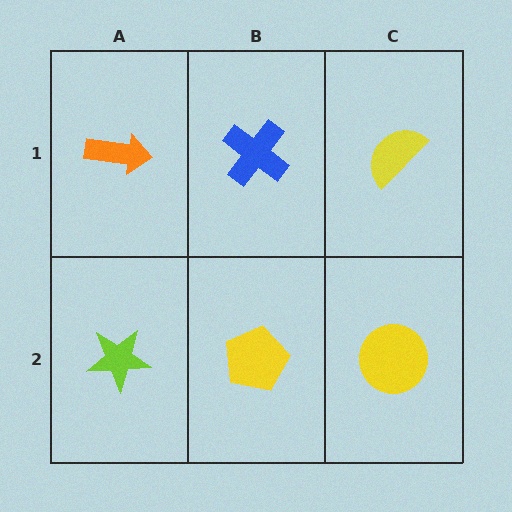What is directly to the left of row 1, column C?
A blue cross.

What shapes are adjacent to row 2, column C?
A yellow semicircle (row 1, column C), a yellow pentagon (row 2, column B).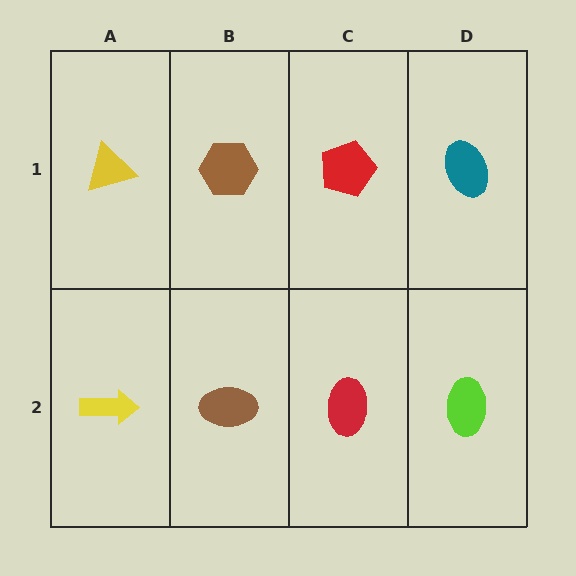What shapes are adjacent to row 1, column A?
A yellow arrow (row 2, column A), a brown hexagon (row 1, column B).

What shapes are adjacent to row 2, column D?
A teal ellipse (row 1, column D), a red ellipse (row 2, column C).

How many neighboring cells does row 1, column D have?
2.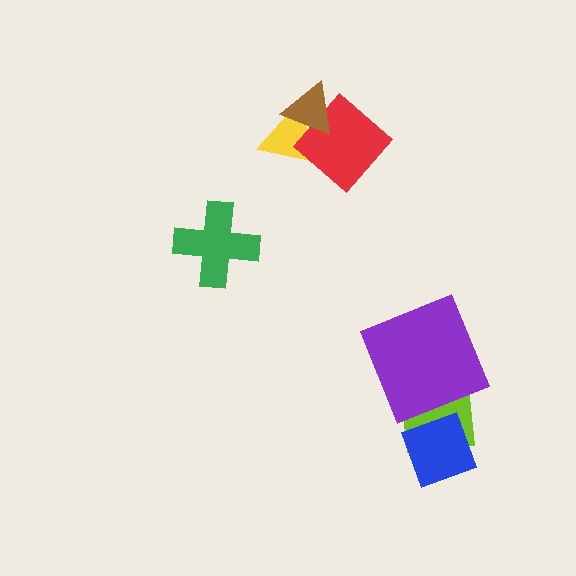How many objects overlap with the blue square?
1 object overlaps with the blue square.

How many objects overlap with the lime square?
2 objects overlap with the lime square.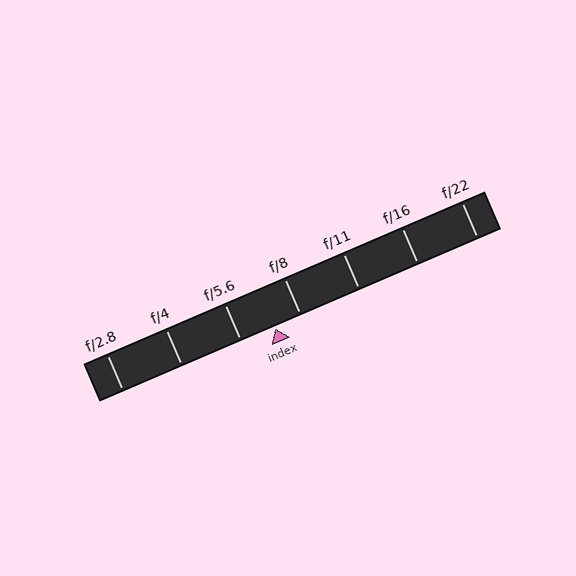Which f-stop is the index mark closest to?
The index mark is closest to f/8.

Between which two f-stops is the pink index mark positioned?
The index mark is between f/5.6 and f/8.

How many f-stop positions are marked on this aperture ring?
There are 7 f-stop positions marked.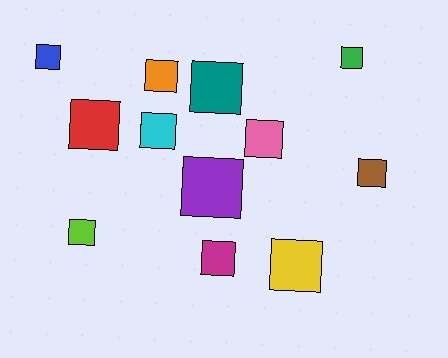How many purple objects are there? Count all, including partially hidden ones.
There is 1 purple object.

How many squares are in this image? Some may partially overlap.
There are 12 squares.